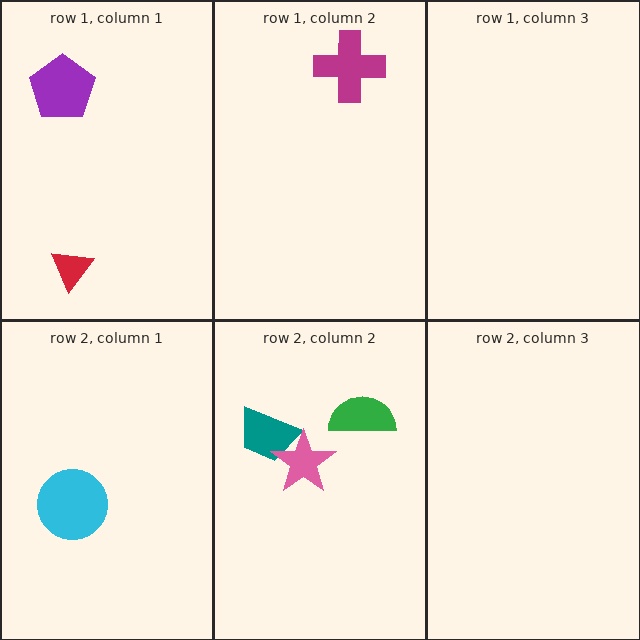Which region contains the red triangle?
The row 1, column 1 region.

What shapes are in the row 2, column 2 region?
The teal trapezoid, the pink star, the green semicircle.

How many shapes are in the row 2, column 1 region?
1.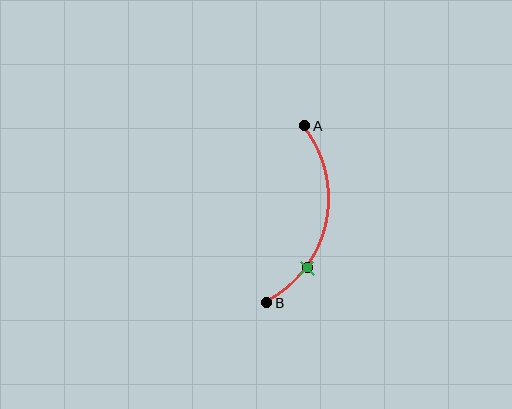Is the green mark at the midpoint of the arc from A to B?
No. The green mark lies on the arc but is closer to endpoint B. The arc midpoint would be at the point on the curve equidistant along the arc from both A and B.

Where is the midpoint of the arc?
The arc midpoint is the point on the curve farthest from the straight line joining A and B. It sits to the right of that line.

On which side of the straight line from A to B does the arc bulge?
The arc bulges to the right of the straight line connecting A and B.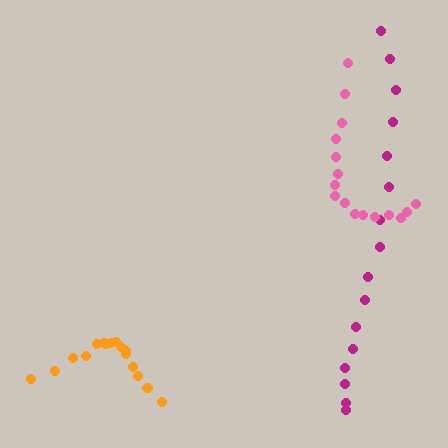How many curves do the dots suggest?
There are 3 distinct paths.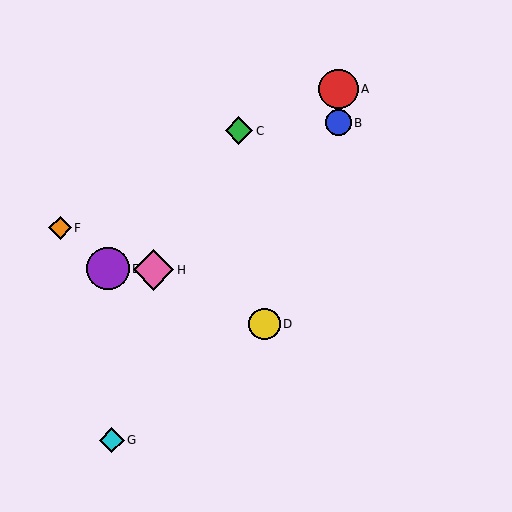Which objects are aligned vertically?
Objects A, B are aligned vertically.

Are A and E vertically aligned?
No, A is at x≈338 and E is at x≈108.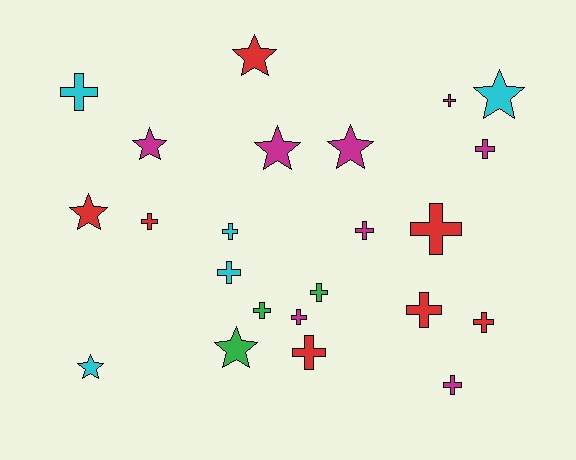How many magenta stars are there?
There are 3 magenta stars.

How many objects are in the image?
There are 23 objects.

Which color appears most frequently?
Magenta, with 8 objects.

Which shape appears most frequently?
Cross, with 15 objects.